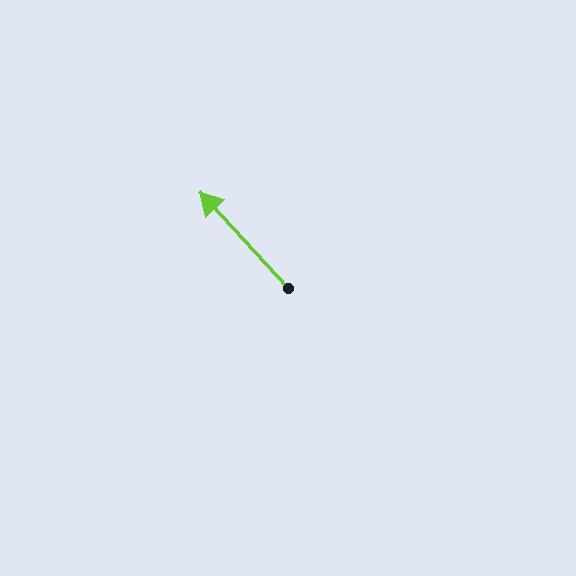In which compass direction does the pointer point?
Northwest.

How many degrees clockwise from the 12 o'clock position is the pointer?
Approximately 318 degrees.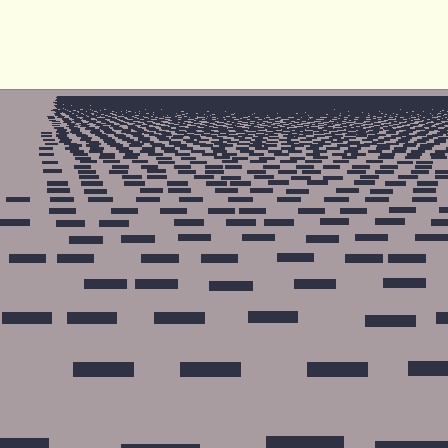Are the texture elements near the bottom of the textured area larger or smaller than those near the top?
Larger. Near the bottom, elements are closer to the viewer and appear at a bigger on-screen size.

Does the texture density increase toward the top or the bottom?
Density increases toward the top.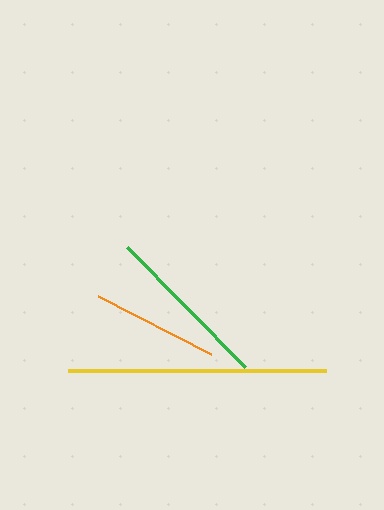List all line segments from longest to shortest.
From longest to shortest: yellow, green, orange.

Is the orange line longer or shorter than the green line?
The green line is longer than the orange line.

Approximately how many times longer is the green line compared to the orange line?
The green line is approximately 1.3 times the length of the orange line.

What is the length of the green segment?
The green segment is approximately 168 pixels long.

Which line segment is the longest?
The yellow line is the longest at approximately 258 pixels.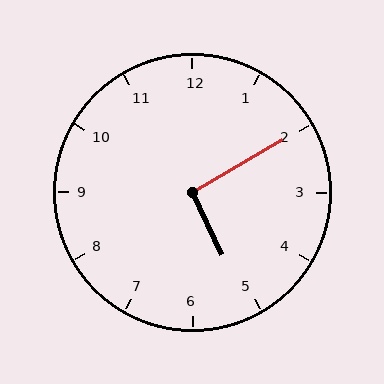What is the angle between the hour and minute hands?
Approximately 95 degrees.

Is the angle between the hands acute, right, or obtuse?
It is right.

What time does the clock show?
5:10.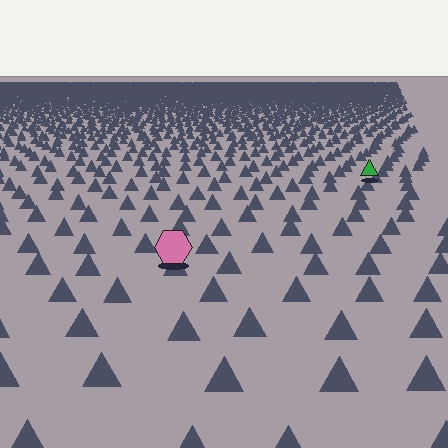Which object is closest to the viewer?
The pink hexagon is closest. The texture marks near it are larger and more spread out.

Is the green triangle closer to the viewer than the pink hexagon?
No. The pink hexagon is closer — you can tell from the texture gradient: the ground texture is coarser near it.